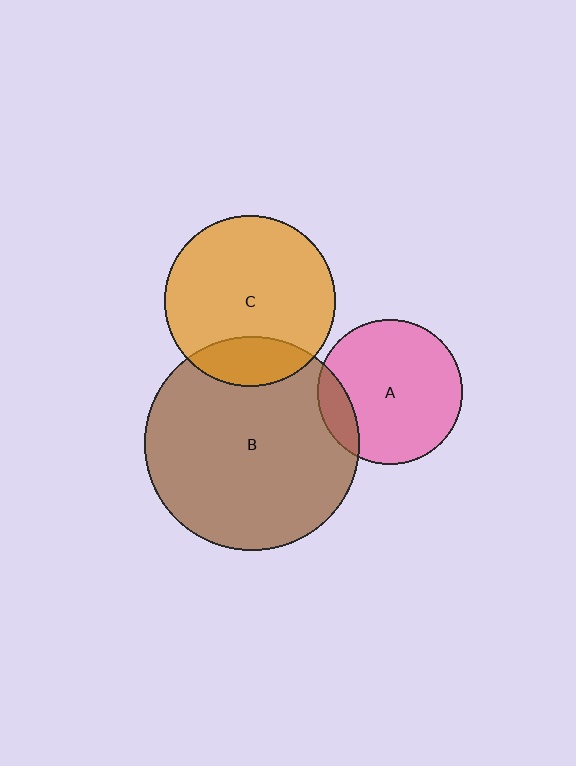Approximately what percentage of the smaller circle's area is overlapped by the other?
Approximately 15%.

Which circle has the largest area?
Circle B (brown).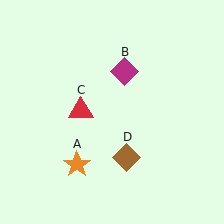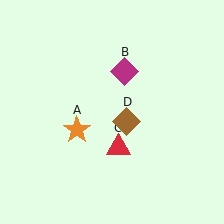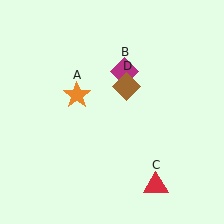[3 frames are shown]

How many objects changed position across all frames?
3 objects changed position: orange star (object A), red triangle (object C), brown diamond (object D).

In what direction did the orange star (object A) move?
The orange star (object A) moved up.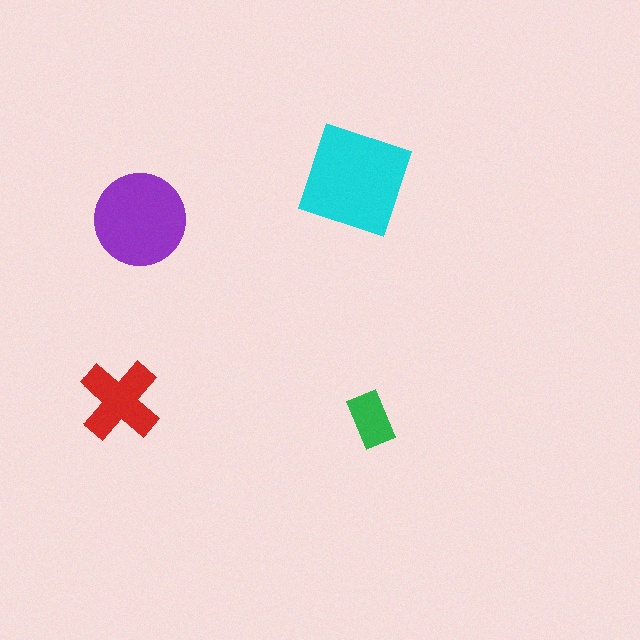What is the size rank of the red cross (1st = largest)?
3rd.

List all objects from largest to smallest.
The cyan diamond, the purple circle, the red cross, the green rectangle.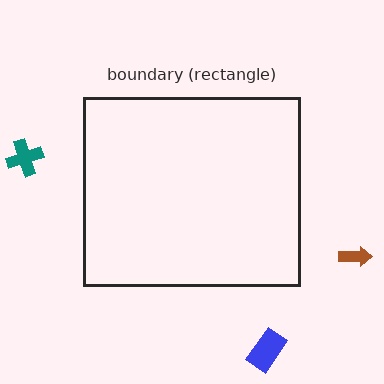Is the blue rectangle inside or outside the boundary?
Outside.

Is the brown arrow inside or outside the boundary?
Outside.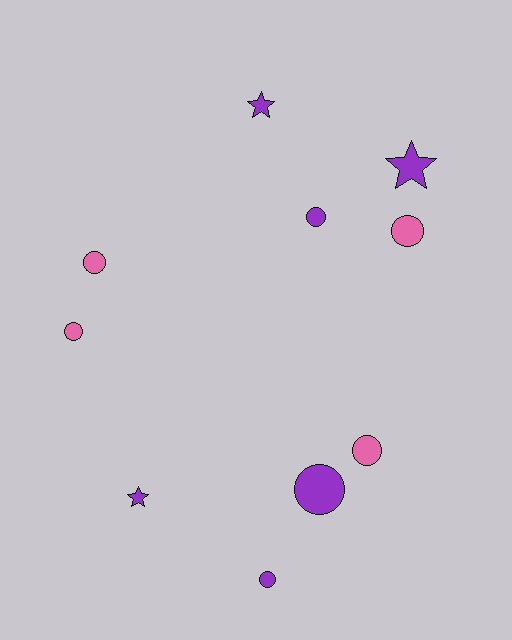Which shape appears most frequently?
Circle, with 7 objects.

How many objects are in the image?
There are 10 objects.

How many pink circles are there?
There are 4 pink circles.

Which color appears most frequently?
Purple, with 6 objects.